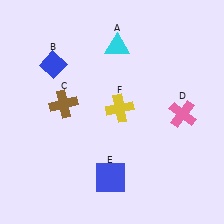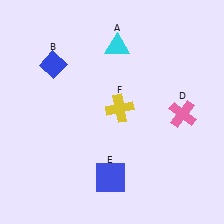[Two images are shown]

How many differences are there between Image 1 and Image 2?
There is 1 difference between the two images.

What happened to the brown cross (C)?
The brown cross (C) was removed in Image 2. It was in the top-left area of Image 1.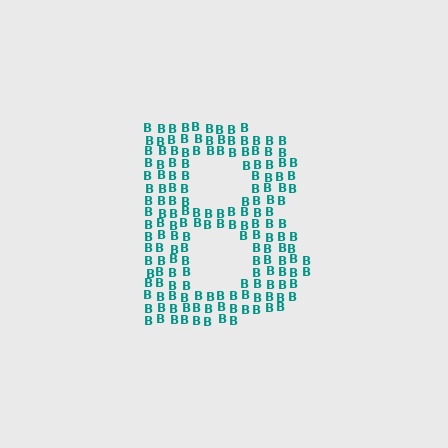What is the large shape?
The large shape is the letter B.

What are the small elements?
The small elements are letter B's.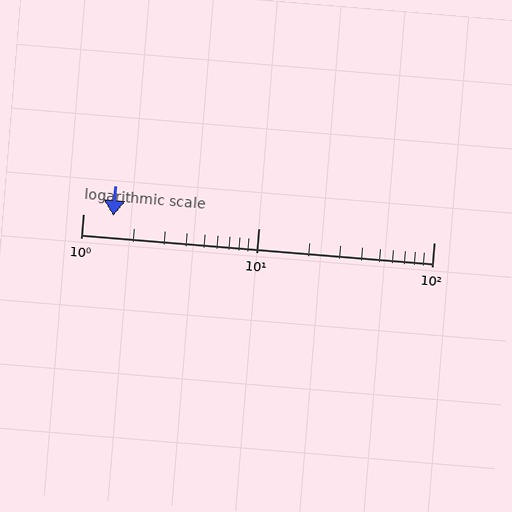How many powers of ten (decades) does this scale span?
The scale spans 2 decades, from 1 to 100.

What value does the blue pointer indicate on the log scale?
The pointer indicates approximately 1.5.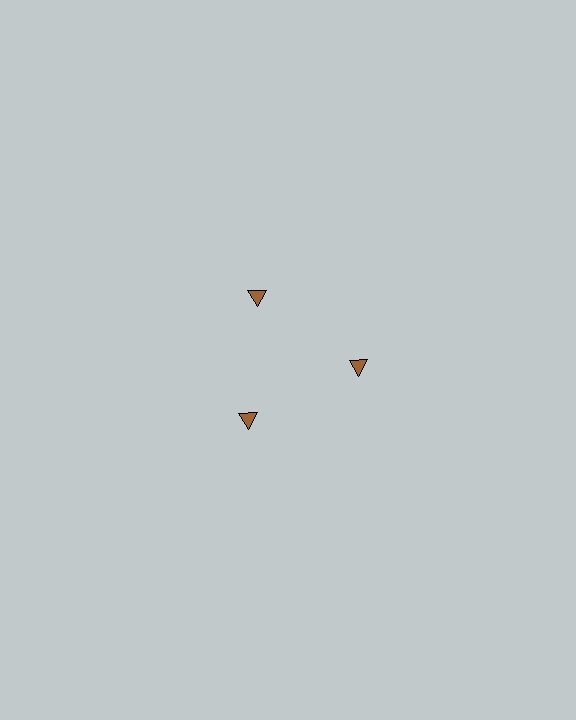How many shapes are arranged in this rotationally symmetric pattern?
There are 3 shapes, arranged in 3 groups of 1.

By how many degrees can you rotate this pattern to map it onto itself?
The pattern maps onto itself every 120 degrees of rotation.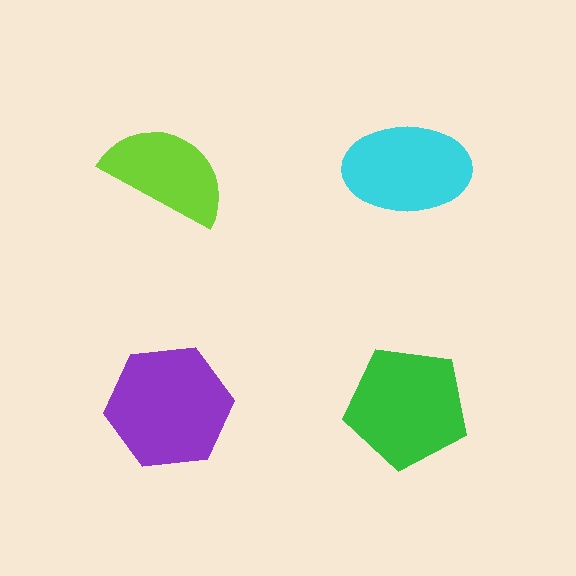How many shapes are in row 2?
2 shapes.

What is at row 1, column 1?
A lime semicircle.